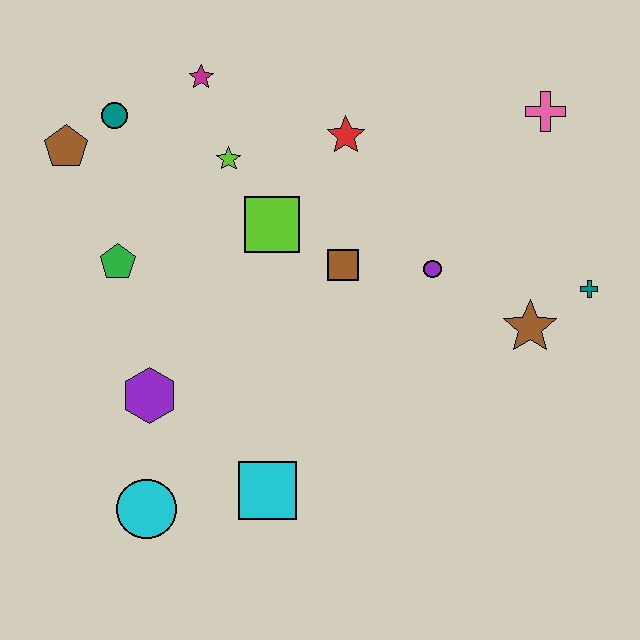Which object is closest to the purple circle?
The brown square is closest to the purple circle.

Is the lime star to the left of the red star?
Yes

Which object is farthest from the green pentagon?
The teal cross is farthest from the green pentagon.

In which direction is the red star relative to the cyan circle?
The red star is above the cyan circle.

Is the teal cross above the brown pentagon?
No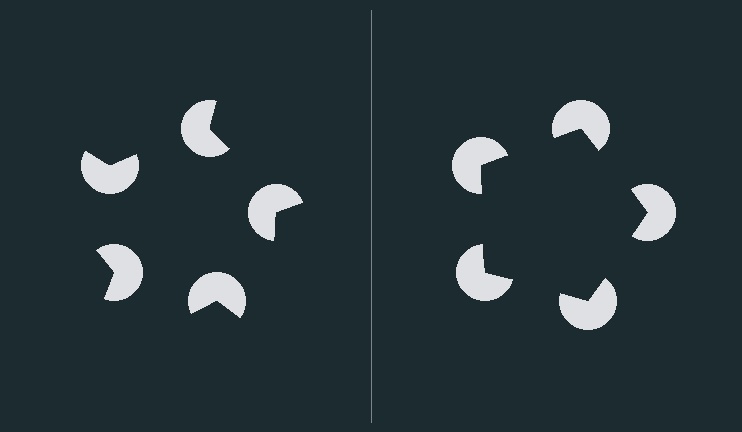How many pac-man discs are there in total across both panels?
10 — 5 on each side.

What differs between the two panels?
The pac-man discs are positioned identically on both sides; only the wedge orientations differ. On the right they align to a pentagon; on the left they are misaligned.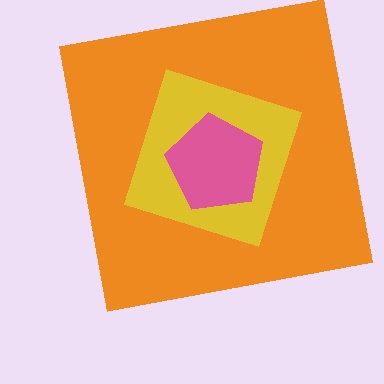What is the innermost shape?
The pink pentagon.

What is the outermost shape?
The orange square.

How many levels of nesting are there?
3.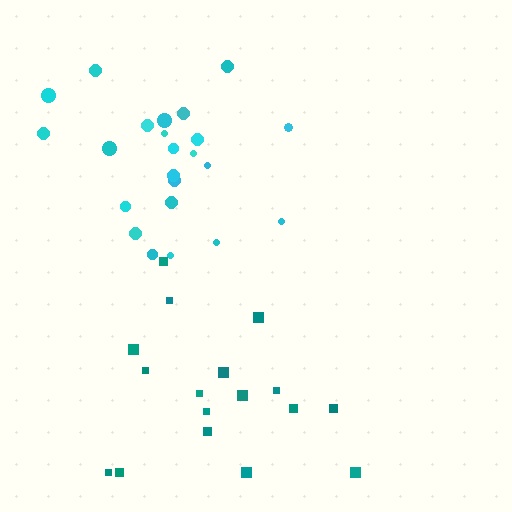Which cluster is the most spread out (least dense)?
Teal.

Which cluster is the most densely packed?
Cyan.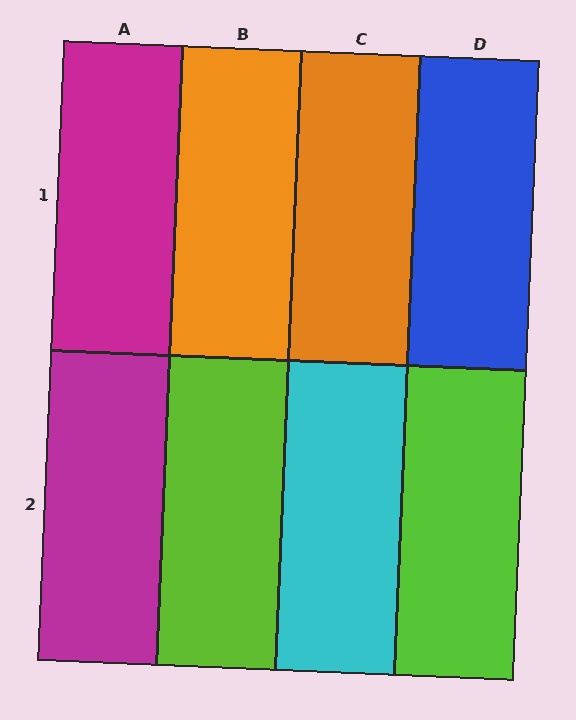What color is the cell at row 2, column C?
Cyan.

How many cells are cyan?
1 cell is cyan.